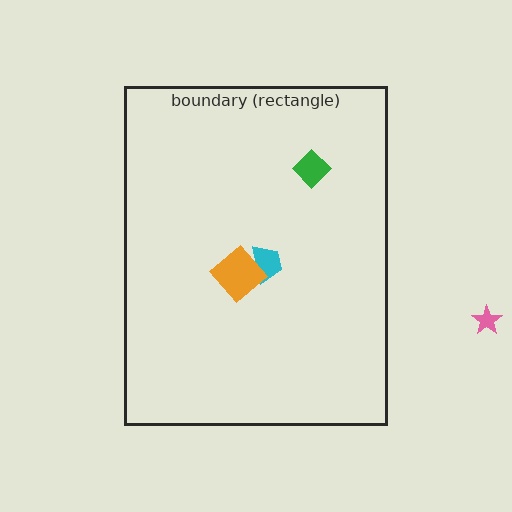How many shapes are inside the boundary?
3 inside, 1 outside.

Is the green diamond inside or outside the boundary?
Inside.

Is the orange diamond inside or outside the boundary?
Inside.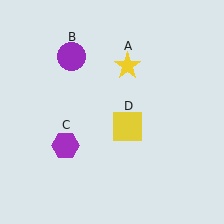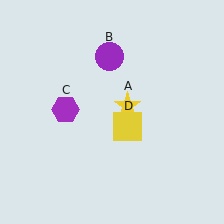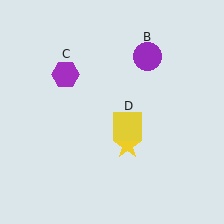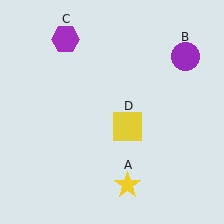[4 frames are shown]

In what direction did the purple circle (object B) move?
The purple circle (object B) moved right.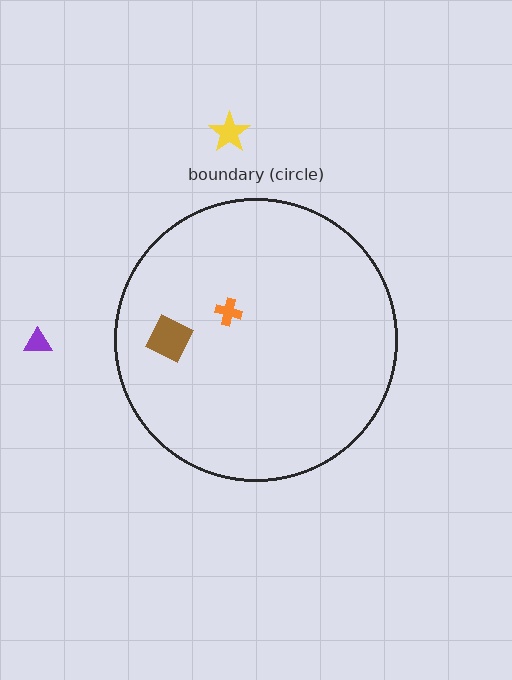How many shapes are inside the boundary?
2 inside, 2 outside.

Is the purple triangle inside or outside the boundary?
Outside.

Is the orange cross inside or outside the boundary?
Inside.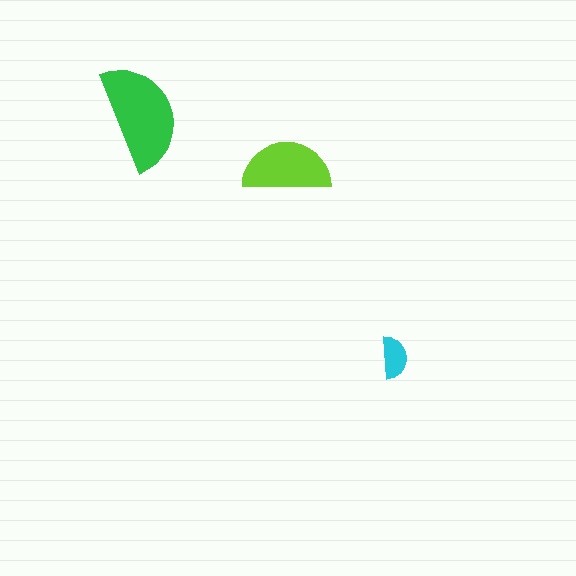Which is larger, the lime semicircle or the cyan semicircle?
The lime one.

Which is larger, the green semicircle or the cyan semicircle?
The green one.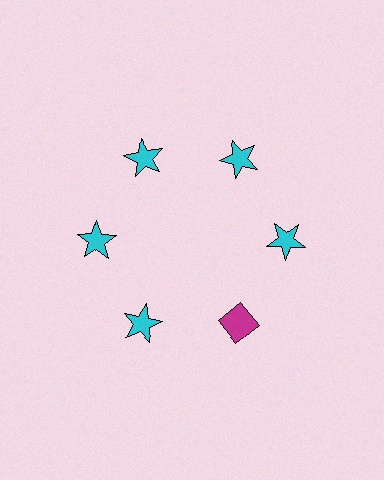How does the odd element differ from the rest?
It differs in both color (magenta instead of cyan) and shape (diamond instead of star).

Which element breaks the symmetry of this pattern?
The magenta diamond at roughly the 5 o'clock position breaks the symmetry. All other shapes are cyan stars.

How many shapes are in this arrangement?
There are 6 shapes arranged in a ring pattern.